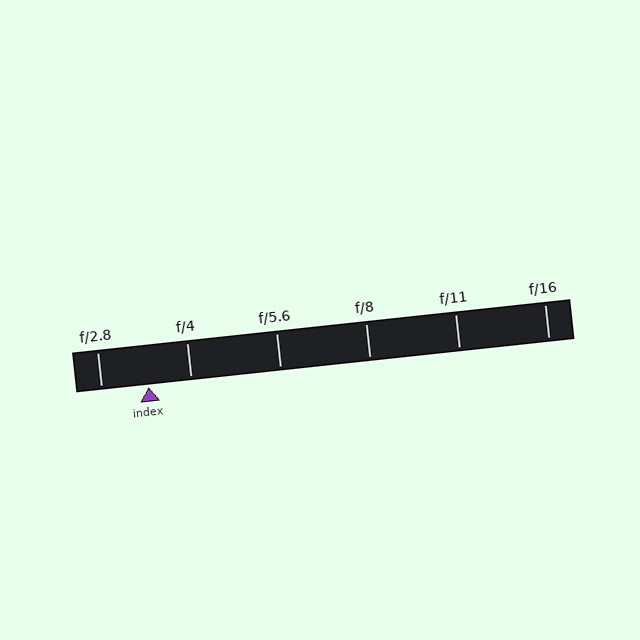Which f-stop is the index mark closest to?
The index mark is closest to f/4.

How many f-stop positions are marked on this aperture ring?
There are 6 f-stop positions marked.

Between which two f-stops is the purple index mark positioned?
The index mark is between f/2.8 and f/4.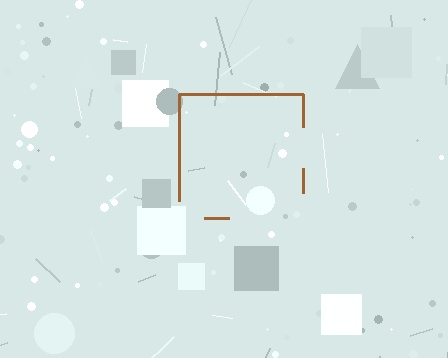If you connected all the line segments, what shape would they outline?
They would outline a square.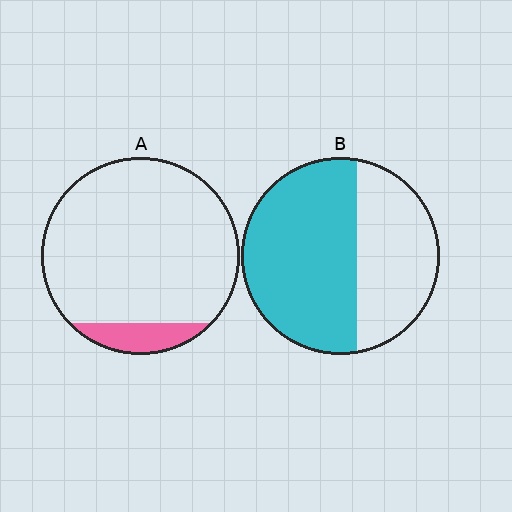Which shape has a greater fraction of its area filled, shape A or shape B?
Shape B.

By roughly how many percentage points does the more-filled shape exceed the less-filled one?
By roughly 50 percentage points (B over A).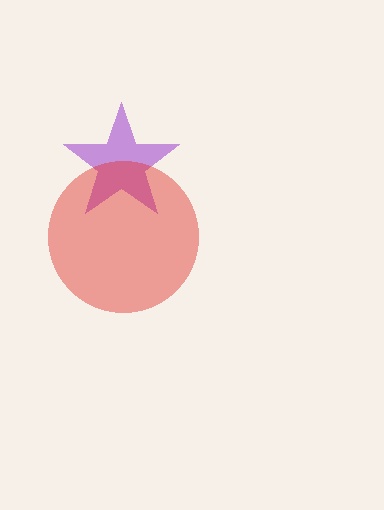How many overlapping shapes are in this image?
There are 2 overlapping shapes in the image.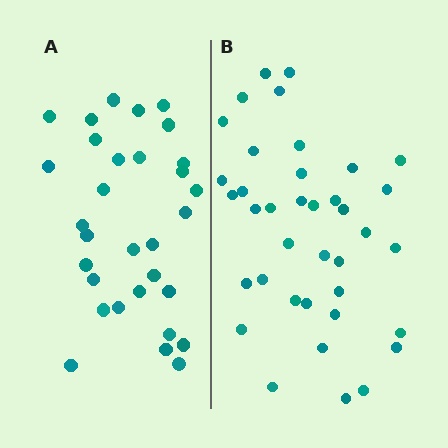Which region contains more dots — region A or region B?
Region B (the right region) has more dots.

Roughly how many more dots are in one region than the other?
Region B has roughly 8 or so more dots than region A.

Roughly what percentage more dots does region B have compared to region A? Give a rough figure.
About 25% more.